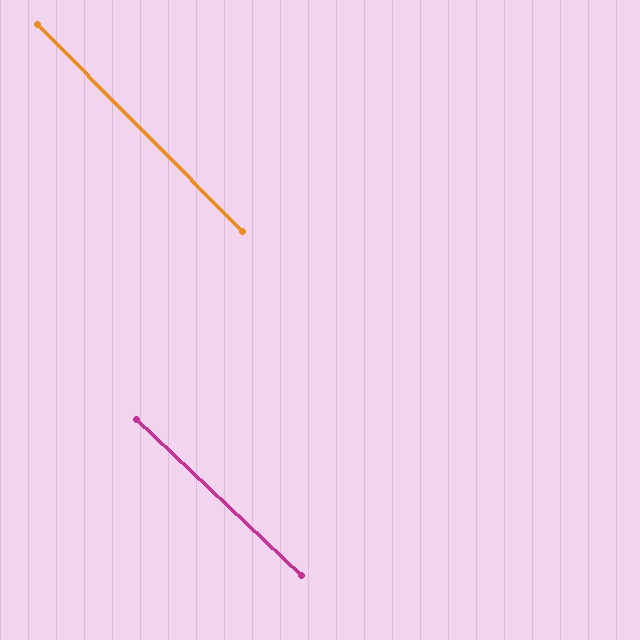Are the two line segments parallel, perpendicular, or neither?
Parallel — their directions differ by only 1.9°.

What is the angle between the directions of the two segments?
Approximately 2 degrees.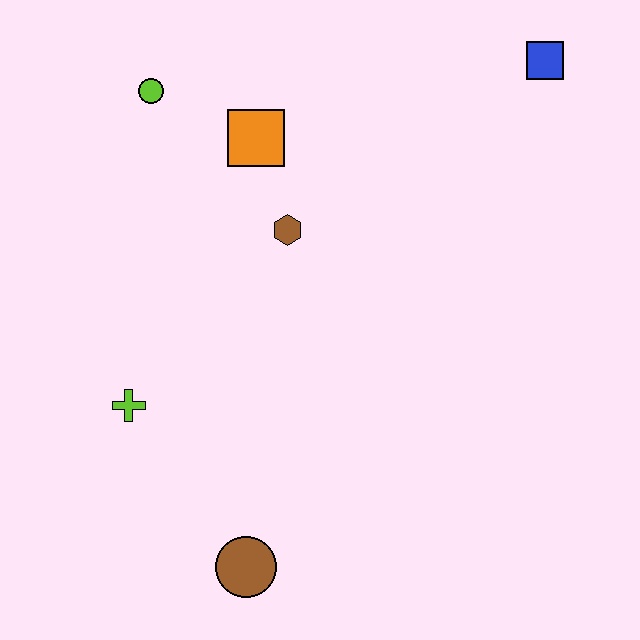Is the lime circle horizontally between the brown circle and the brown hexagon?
No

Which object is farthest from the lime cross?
The blue square is farthest from the lime cross.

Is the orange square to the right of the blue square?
No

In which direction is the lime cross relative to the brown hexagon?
The lime cross is below the brown hexagon.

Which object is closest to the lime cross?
The brown circle is closest to the lime cross.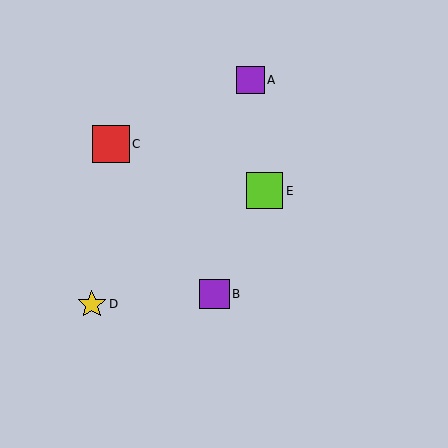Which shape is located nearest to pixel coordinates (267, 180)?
The lime square (labeled E) at (264, 191) is nearest to that location.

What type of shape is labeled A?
Shape A is a purple square.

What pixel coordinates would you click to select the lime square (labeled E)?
Click at (264, 191) to select the lime square E.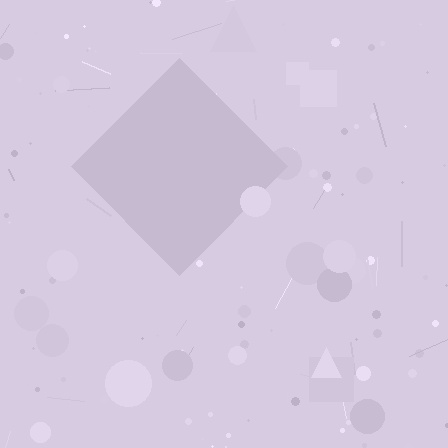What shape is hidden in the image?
A diamond is hidden in the image.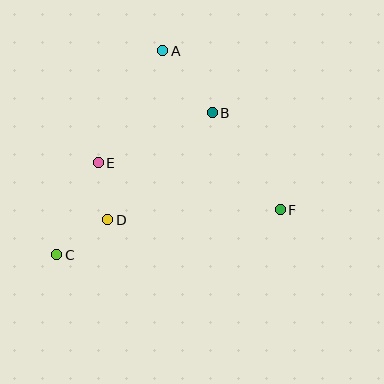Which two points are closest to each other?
Points D and E are closest to each other.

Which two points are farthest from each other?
Points A and C are farthest from each other.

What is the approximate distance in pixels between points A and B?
The distance between A and B is approximately 80 pixels.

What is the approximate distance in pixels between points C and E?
The distance between C and E is approximately 101 pixels.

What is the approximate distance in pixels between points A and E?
The distance between A and E is approximately 129 pixels.